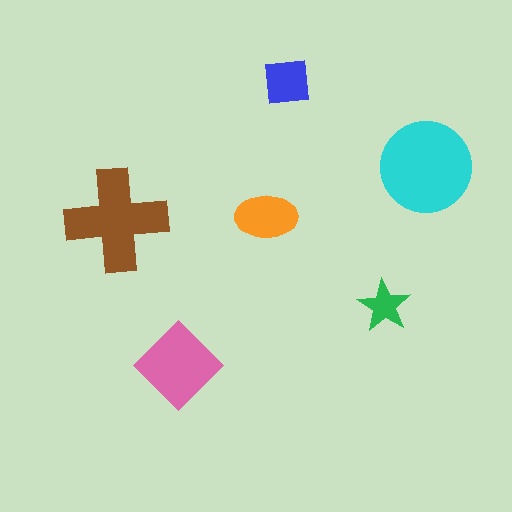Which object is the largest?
The cyan circle.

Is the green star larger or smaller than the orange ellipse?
Smaller.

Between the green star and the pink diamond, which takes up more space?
The pink diamond.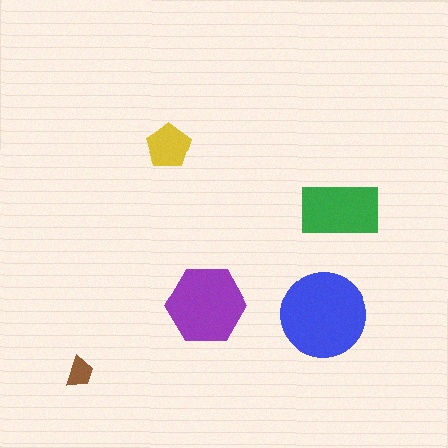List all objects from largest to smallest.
The blue circle, the purple hexagon, the green rectangle, the yellow pentagon, the brown trapezoid.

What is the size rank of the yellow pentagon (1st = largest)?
4th.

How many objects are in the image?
There are 5 objects in the image.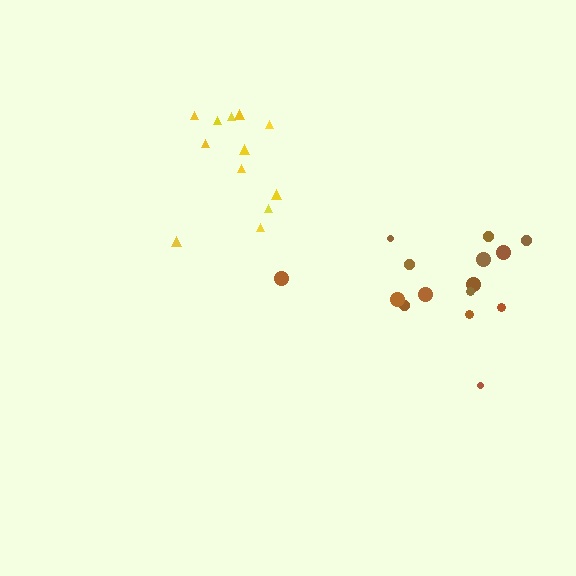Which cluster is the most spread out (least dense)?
Brown.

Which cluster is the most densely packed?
Yellow.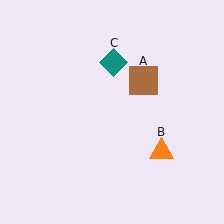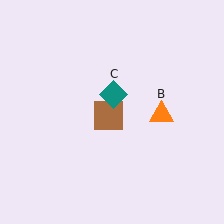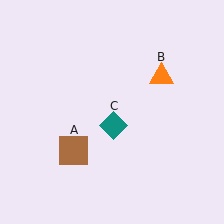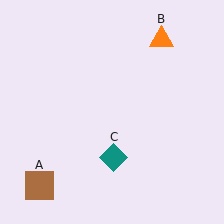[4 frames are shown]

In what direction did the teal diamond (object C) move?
The teal diamond (object C) moved down.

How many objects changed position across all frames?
3 objects changed position: brown square (object A), orange triangle (object B), teal diamond (object C).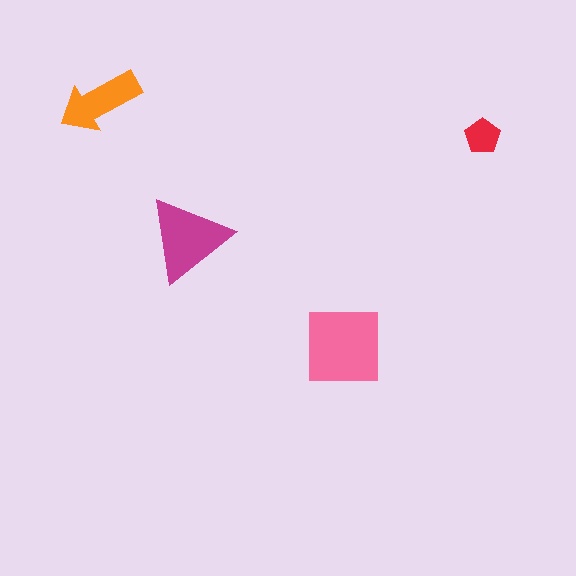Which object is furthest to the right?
The red pentagon is rightmost.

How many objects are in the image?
There are 4 objects in the image.